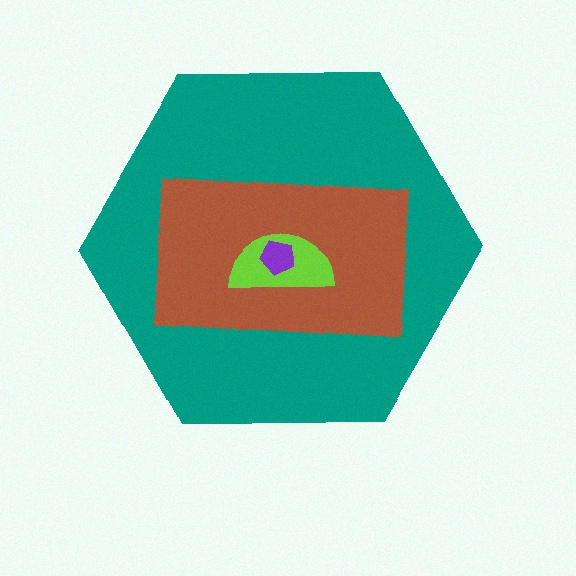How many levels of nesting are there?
4.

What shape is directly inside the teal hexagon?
The brown rectangle.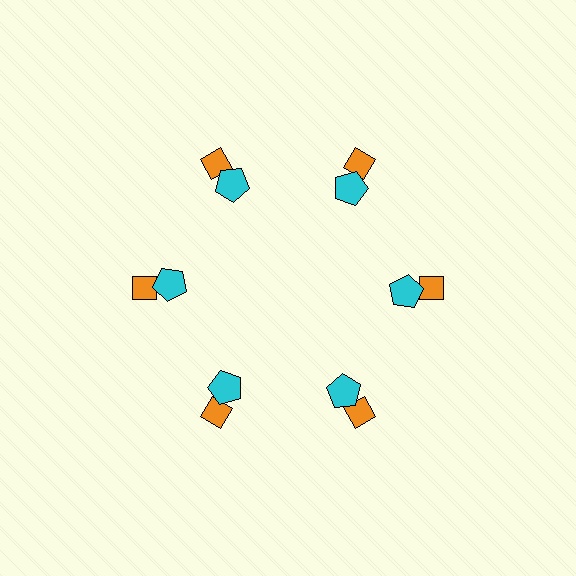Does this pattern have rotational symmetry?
Yes, this pattern has 6-fold rotational symmetry. It looks the same after rotating 60 degrees around the center.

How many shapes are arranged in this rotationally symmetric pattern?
There are 12 shapes, arranged in 6 groups of 2.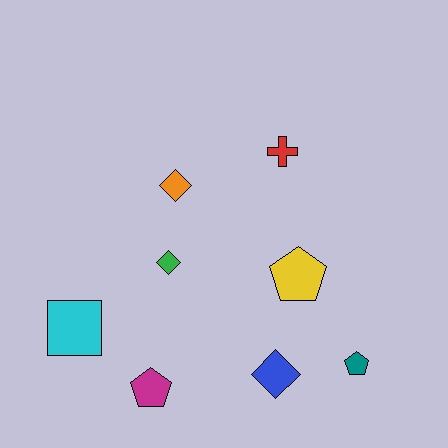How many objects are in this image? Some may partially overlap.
There are 8 objects.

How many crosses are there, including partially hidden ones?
There is 1 cross.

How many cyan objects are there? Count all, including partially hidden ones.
There is 1 cyan object.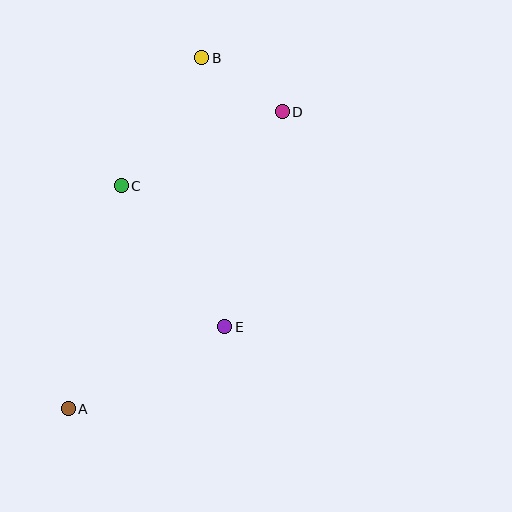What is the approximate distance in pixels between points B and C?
The distance between B and C is approximately 151 pixels.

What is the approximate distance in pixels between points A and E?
The distance between A and E is approximately 177 pixels.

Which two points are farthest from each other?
Points A and B are farthest from each other.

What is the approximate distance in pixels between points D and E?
The distance between D and E is approximately 222 pixels.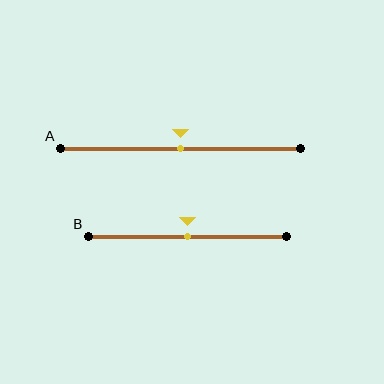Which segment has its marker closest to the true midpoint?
Segment A has its marker closest to the true midpoint.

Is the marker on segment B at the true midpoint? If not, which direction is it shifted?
Yes, the marker on segment B is at the true midpoint.